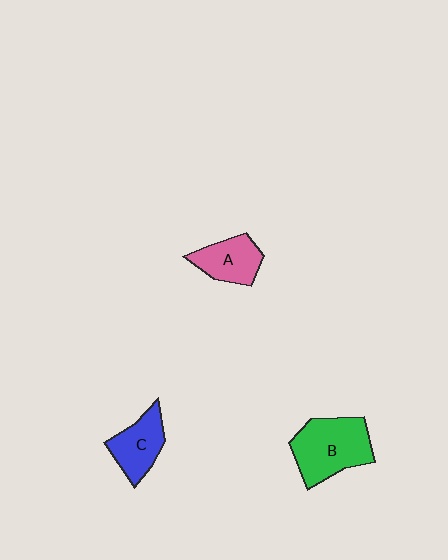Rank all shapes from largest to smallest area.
From largest to smallest: B (green), C (blue), A (pink).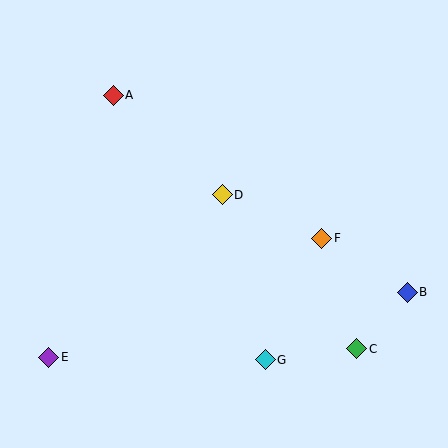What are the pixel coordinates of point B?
Point B is at (407, 292).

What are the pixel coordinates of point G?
Point G is at (265, 360).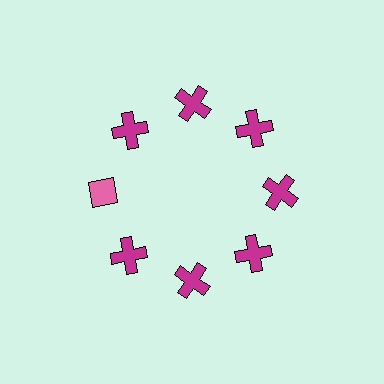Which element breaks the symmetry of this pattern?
The pink diamond at roughly the 9 o'clock position breaks the symmetry. All other shapes are magenta crosses.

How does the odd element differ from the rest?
It differs in both color (pink instead of magenta) and shape (diamond instead of cross).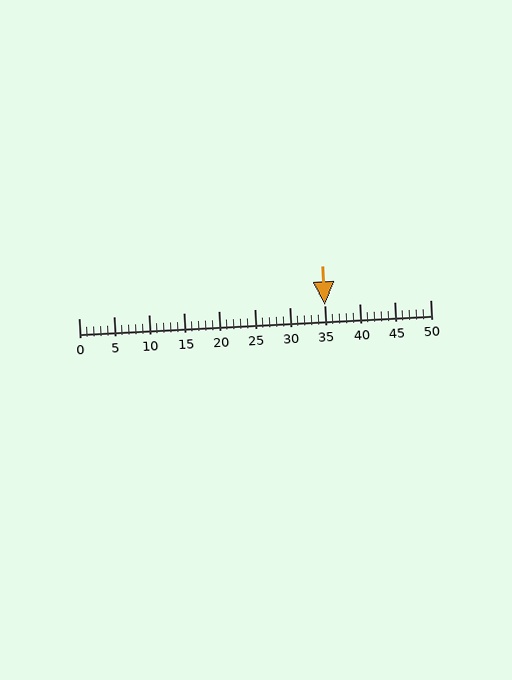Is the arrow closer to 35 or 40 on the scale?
The arrow is closer to 35.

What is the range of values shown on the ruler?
The ruler shows values from 0 to 50.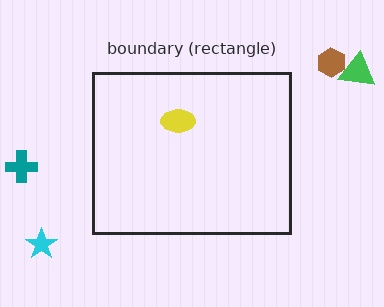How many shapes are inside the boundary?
1 inside, 4 outside.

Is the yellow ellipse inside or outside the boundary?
Inside.